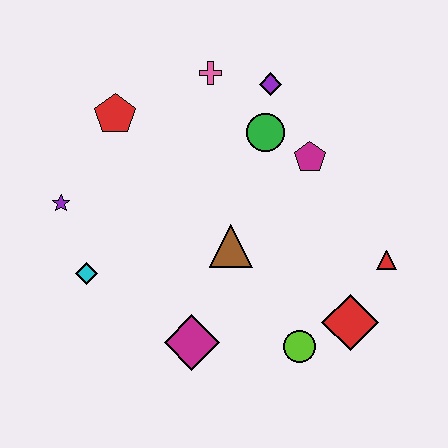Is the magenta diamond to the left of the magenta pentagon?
Yes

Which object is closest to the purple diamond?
The green circle is closest to the purple diamond.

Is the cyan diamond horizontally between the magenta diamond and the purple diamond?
No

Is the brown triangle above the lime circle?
Yes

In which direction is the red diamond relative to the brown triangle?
The red diamond is to the right of the brown triangle.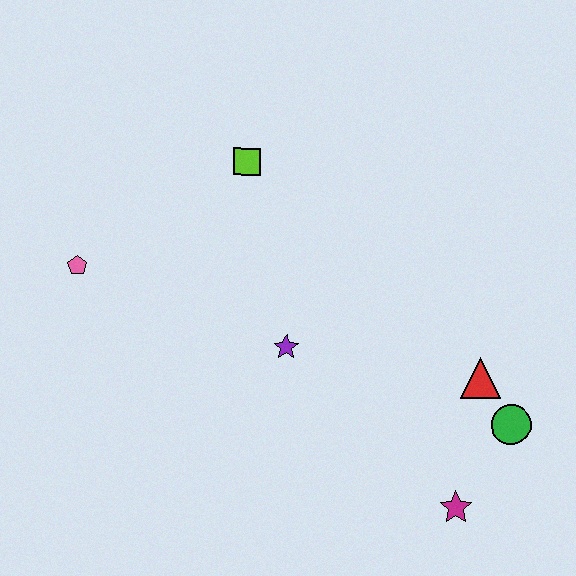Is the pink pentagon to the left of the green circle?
Yes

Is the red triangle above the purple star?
No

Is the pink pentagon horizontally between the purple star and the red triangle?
No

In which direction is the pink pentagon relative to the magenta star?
The pink pentagon is to the left of the magenta star.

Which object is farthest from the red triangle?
The pink pentagon is farthest from the red triangle.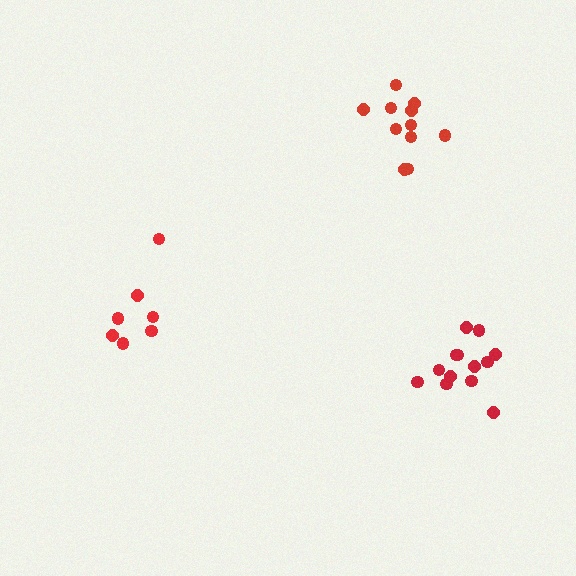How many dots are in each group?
Group 1: 13 dots, Group 2: 7 dots, Group 3: 11 dots (31 total).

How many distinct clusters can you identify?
There are 3 distinct clusters.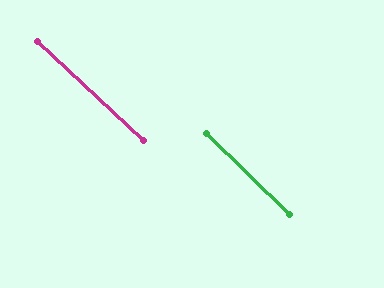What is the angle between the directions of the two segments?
Approximately 1 degree.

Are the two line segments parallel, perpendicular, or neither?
Parallel — their directions differ by only 1.0°.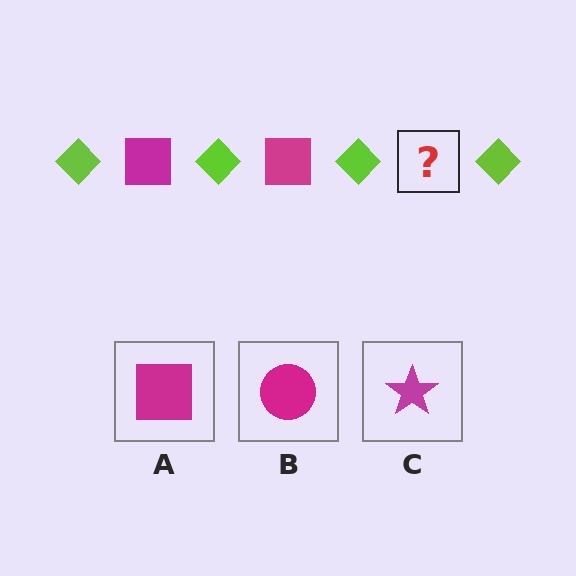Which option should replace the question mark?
Option A.